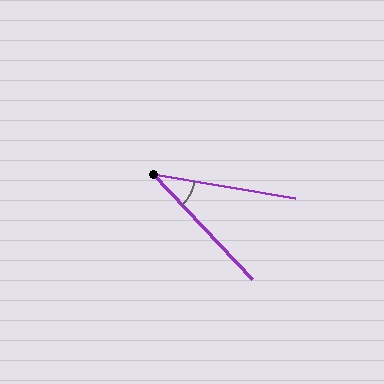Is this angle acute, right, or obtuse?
It is acute.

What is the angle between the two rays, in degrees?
Approximately 37 degrees.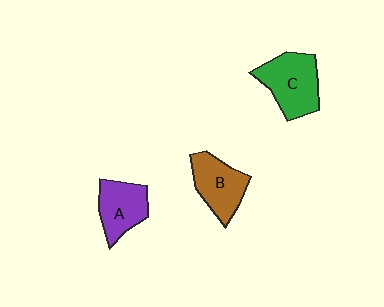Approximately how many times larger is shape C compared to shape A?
Approximately 1.3 times.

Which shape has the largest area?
Shape C (green).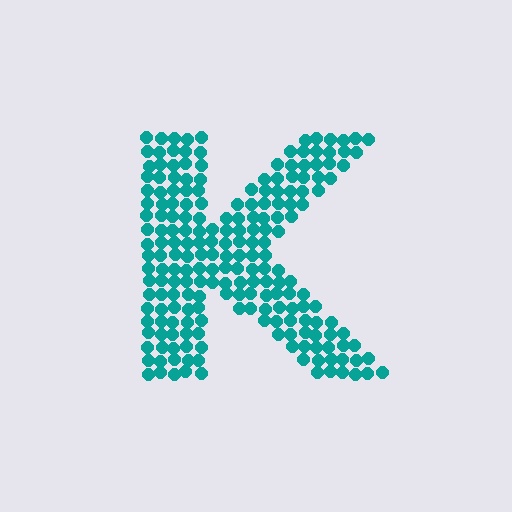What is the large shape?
The large shape is the letter K.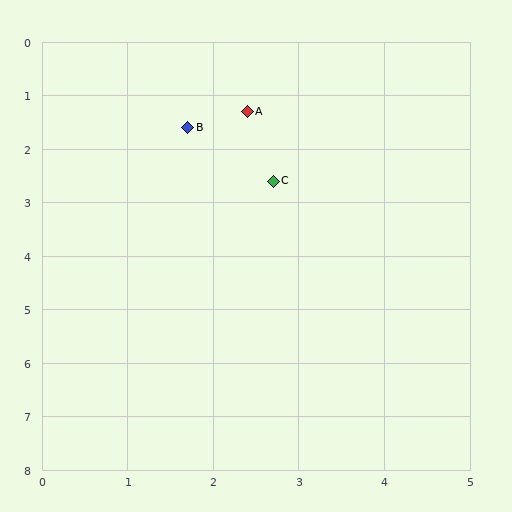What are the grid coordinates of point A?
Point A is at approximately (2.4, 1.3).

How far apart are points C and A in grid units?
Points C and A are about 1.3 grid units apart.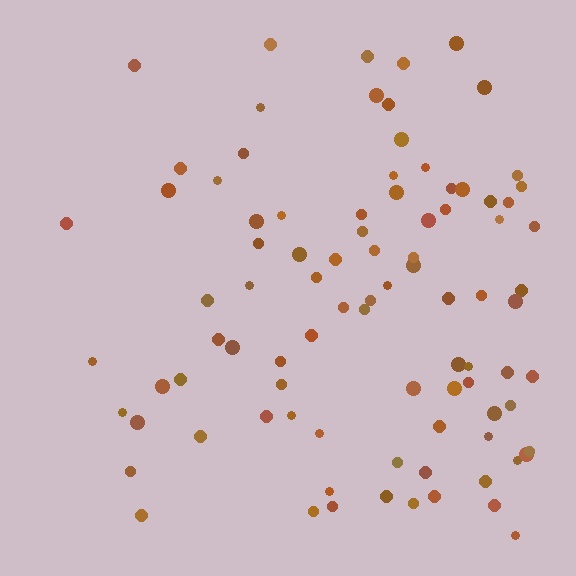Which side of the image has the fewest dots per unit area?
The left.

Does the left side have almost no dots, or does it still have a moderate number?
Still a moderate number, just noticeably fewer than the right.